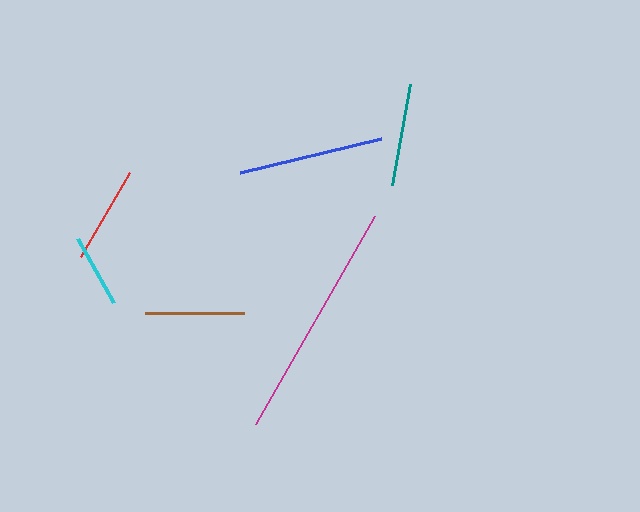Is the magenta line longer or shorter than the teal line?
The magenta line is longer than the teal line.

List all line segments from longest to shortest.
From longest to shortest: magenta, blue, teal, brown, red, cyan.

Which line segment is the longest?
The magenta line is the longest at approximately 239 pixels.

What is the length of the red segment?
The red segment is approximately 97 pixels long.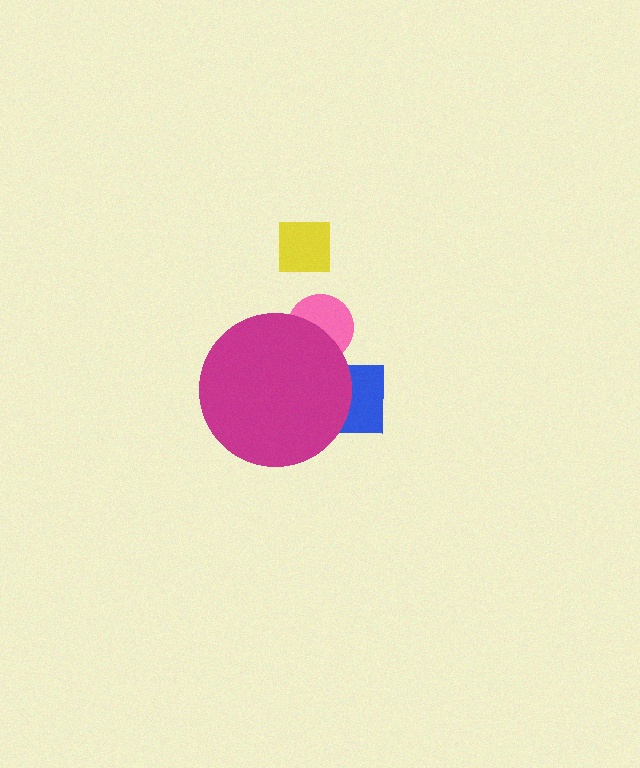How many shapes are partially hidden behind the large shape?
2 shapes are partially hidden.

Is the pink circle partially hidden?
Yes, the pink circle is partially hidden behind the magenta circle.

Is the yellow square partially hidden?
No, the yellow square is fully visible.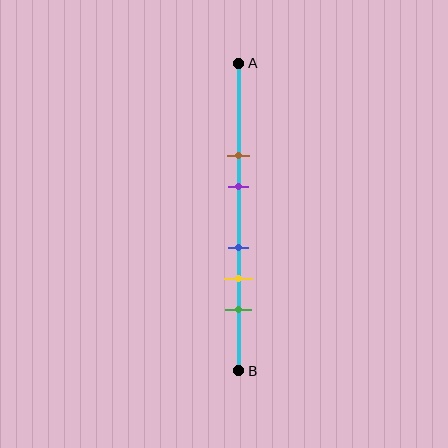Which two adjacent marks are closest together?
The blue and yellow marks are the closest adjacent pair.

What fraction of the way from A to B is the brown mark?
The brown mark is approximately 30% (0.3) of the way from A to B.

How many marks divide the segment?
There are 5 marks dividing the segment.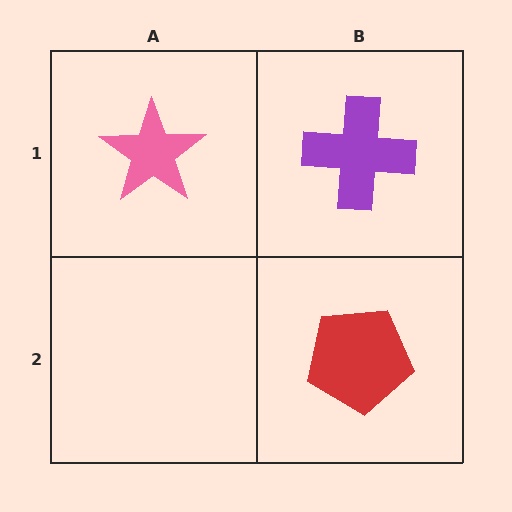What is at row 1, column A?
A pink star.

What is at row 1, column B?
A purple cross.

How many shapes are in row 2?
1 shape.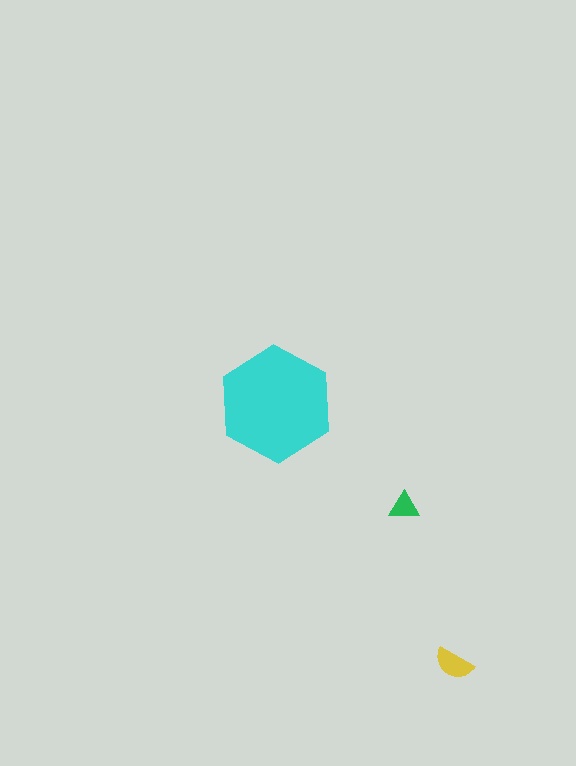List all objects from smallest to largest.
The green triangle, the yellow semicircle, the cyan hexagon.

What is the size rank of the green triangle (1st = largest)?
3rd.